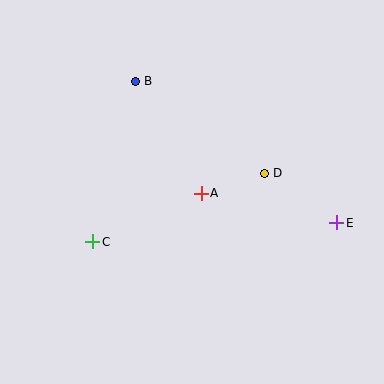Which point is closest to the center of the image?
Point A at (201, 193) is closest to the center.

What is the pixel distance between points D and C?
The distance between D and C is 185 pixels.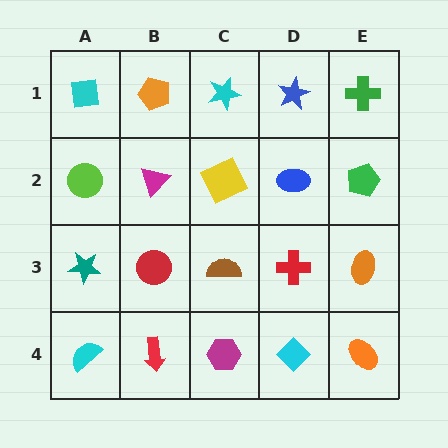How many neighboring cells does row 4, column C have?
3.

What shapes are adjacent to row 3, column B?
A magenta triangle (row 2, column B), a red arrow (row 4, column B), a teal star (row 3, column A), a brown semicircle (row 3, column C).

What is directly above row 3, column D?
A blue ellipse.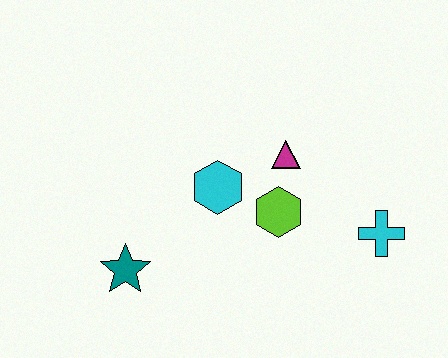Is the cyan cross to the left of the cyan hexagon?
No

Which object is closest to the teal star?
The cyan hexagon is closest to the teal star.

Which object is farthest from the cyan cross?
The teal star is farthest from the cyan cross.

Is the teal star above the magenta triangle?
No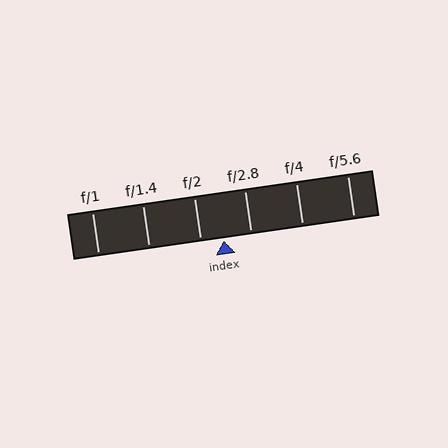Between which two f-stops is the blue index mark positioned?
The index mark is between f/2 and f/2.8.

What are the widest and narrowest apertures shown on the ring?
The widest aperture shown is f/1 and the narrowest is f/5.6.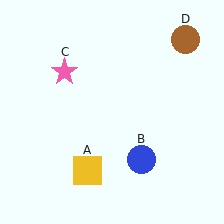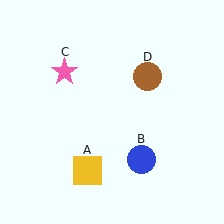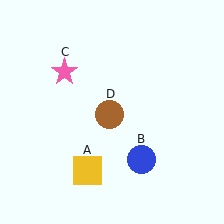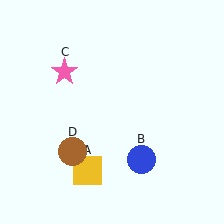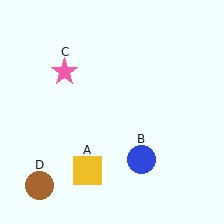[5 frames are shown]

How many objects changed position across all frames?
1 object changed position: brown circle (object D).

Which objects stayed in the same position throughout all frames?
Yellow square (object A) and blue circle (object B) and pink star (object C) remained stationary.